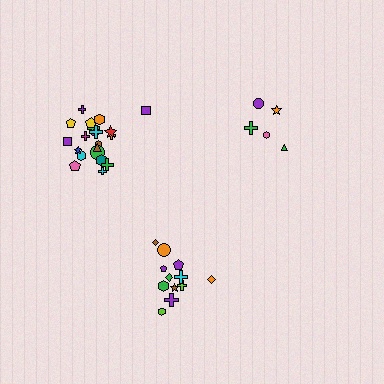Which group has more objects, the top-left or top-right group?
The top-left group.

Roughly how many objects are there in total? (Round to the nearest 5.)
Roughly 40 objects in total.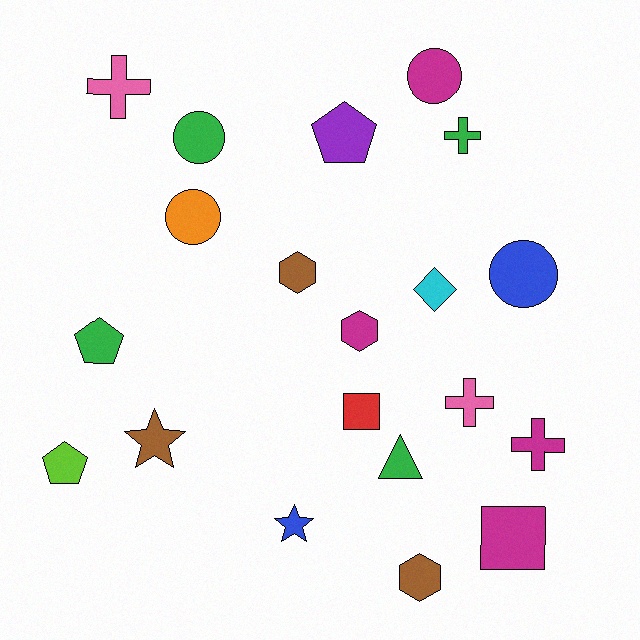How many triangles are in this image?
There is 1 triangle.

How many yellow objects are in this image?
There are no yellow objects.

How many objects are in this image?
There are 20 objects.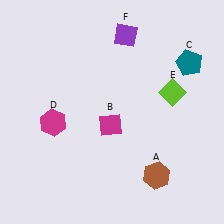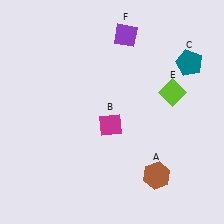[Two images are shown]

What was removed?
The magenta hexagon (D) was removed in Image 2.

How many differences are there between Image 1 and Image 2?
There is 1 difference between the two images.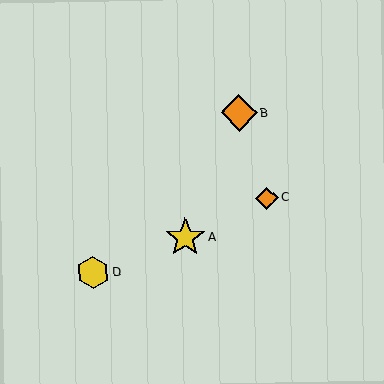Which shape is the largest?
The yellow star (labeled A) is the largest.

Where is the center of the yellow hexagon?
The center of the yellow hexagon is at (93, 272).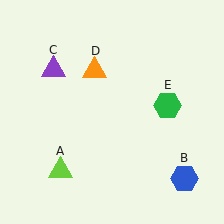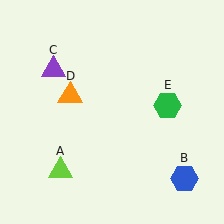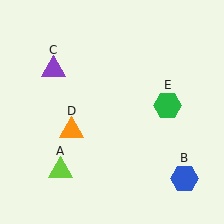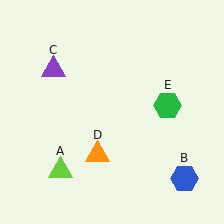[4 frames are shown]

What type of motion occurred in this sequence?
The orange triangle (object D) rotated counterclockwise around the center of the scene.